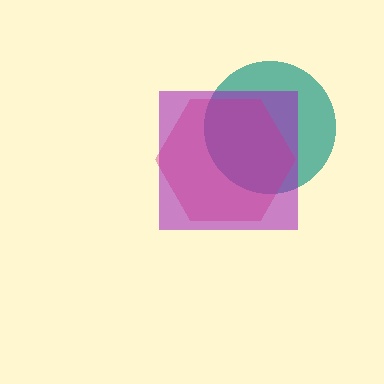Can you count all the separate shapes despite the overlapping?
Yes, there are 3 separate shapes.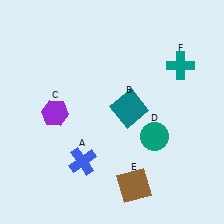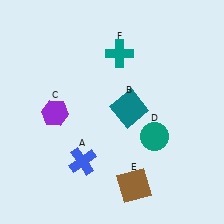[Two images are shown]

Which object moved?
The teal cross (F) moved left.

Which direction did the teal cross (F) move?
The teal cross (F) moved left.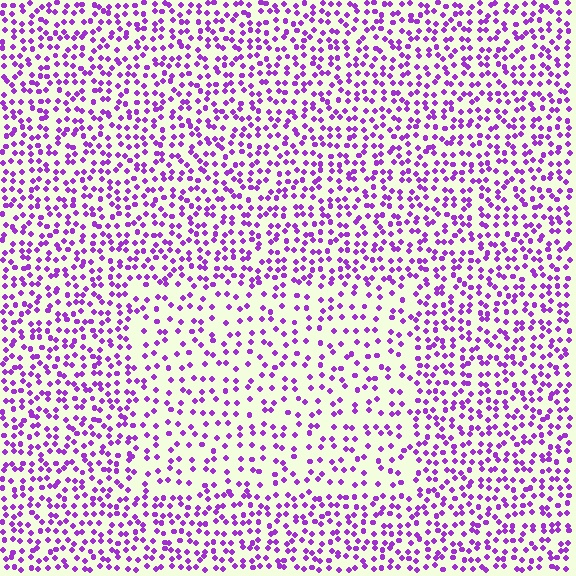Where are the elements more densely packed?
The elements are more densely packed outside the rectangle boundary.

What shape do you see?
I see a rectangle.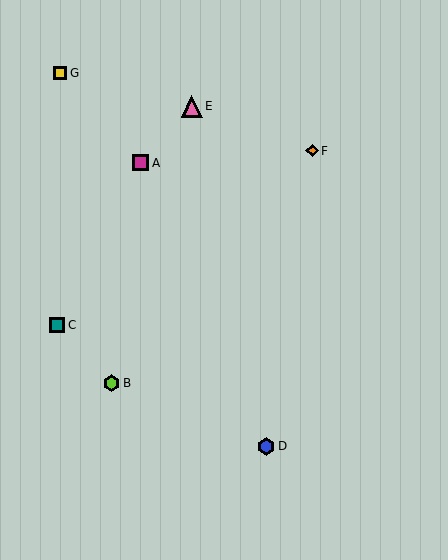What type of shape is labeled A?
Shape A is a magenta square.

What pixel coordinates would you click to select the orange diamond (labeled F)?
Click at (312, 151) to select the orange diamond F.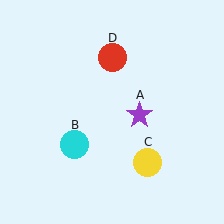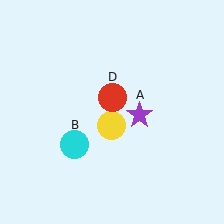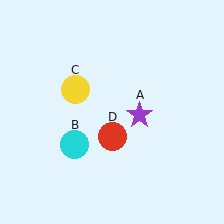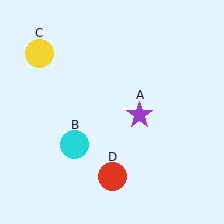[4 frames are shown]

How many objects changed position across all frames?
2 objects changed position: yellow circle (object C), red circle (object D).